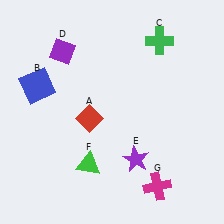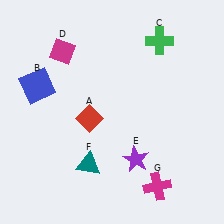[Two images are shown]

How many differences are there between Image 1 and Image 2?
There are 2 differences between the two images.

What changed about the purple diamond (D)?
In Image 1, D is purple. In Image 2, it changed to magenta.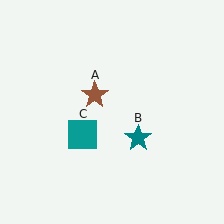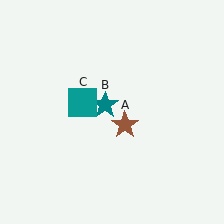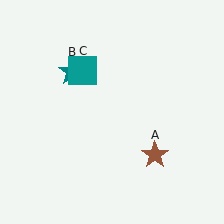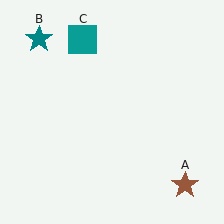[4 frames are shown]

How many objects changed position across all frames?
3 objects changed position: brown star (object A), teal star (object B), teal square (object C).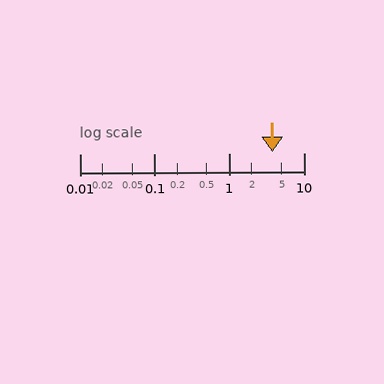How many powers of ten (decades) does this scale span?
The scale spans 3 decades, from 0.01 to 10.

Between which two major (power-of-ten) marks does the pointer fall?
The pointer is between 1 and 10.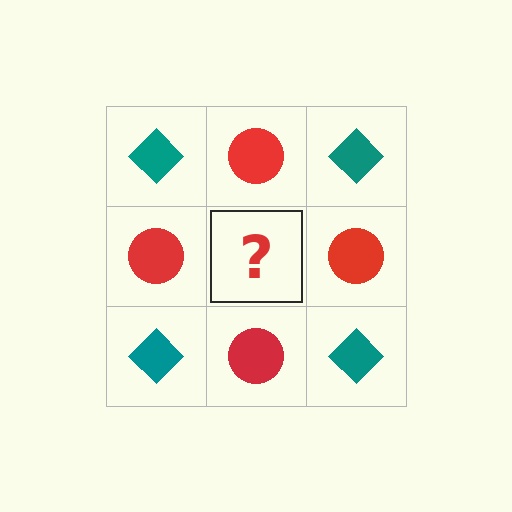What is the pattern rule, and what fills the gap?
The rule is that it alternates teal diamond and red circle in a checkerboard pattern. The gap should be filled with a teal diamond.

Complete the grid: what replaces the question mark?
The question mark should be replaced with a teal diamond.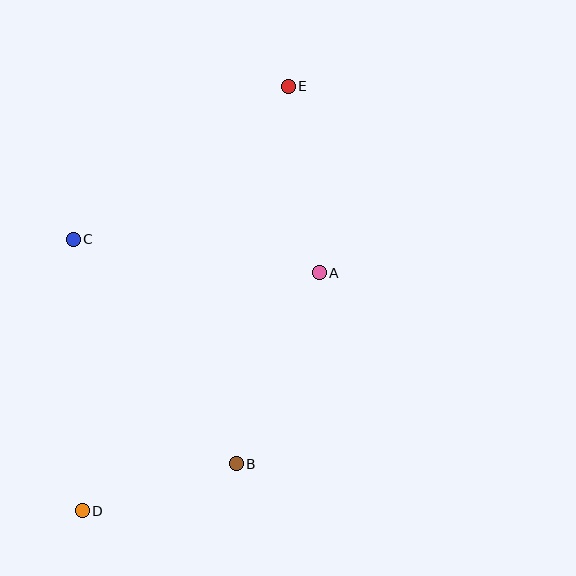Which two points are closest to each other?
Points B and D are closest to each other.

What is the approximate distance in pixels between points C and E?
The distance between C and E is approximately 264 pixels.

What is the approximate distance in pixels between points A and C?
The distance between A and C is approximately 248 pixels.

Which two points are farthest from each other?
Points D and E are farthest from each other.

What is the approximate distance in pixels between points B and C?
The distance between B and C is approximately 277 pixels.